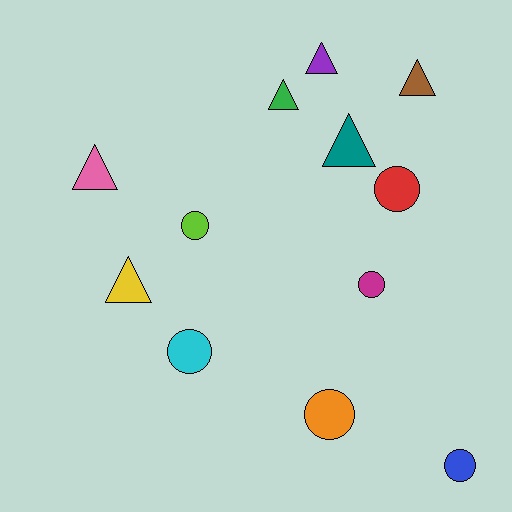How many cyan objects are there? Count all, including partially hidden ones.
There is 1 cyan object.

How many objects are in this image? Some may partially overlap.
There are 12 objects.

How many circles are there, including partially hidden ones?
There are 6 circles.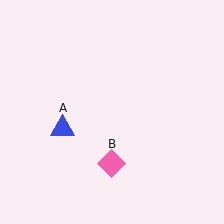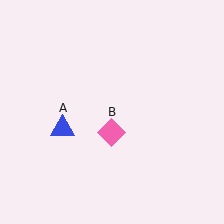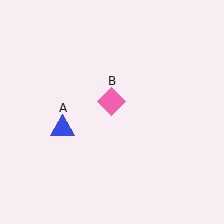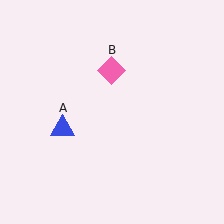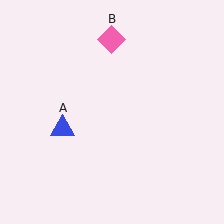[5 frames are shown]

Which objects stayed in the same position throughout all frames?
Blue triangle (object A) remained stationary.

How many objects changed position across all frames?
1 object changed position: pink diamond (object B).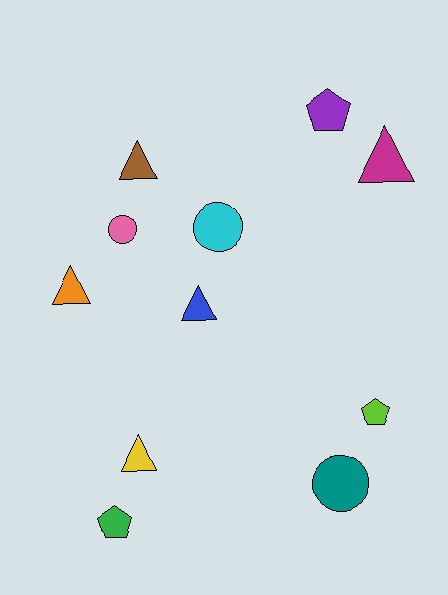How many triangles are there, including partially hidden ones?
There are 5 triangles.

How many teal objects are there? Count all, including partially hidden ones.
There is 1 teal object.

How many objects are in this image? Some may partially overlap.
There are 11 objects.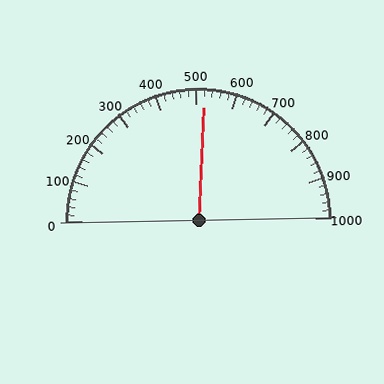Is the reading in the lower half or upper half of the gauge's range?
The reading is in the upper half of the range (0 to 1000).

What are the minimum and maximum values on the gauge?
The gauge ranges from 0 to 1000.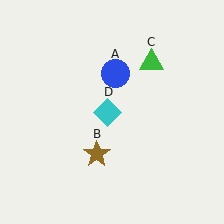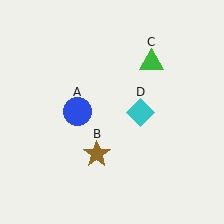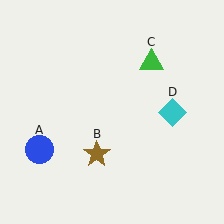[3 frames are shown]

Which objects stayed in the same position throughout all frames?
Brown star (object B) and green triangle (object C) remained stationary.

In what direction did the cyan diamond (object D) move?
The cyan diamond (object D) moved right.